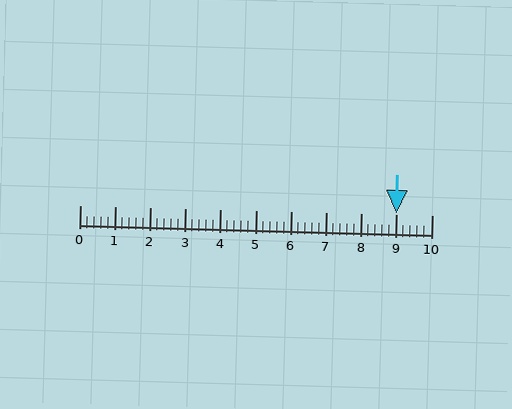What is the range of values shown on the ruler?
The ruler shows values from 0 to 10.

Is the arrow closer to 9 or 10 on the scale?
The arrow is closer to 9.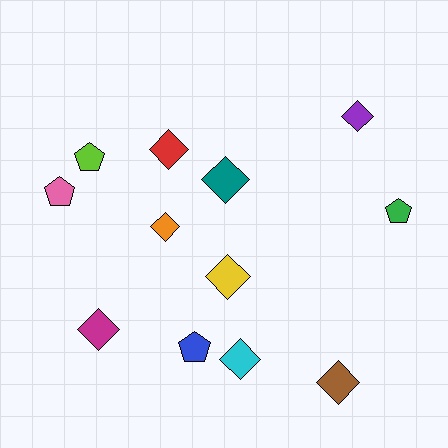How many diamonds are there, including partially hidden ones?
There are 8 diamonds.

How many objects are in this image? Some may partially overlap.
There are 12 objects.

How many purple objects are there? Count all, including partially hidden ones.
There is 1 purple object.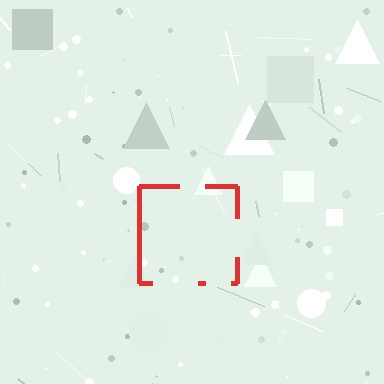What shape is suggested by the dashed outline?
The dashed outline suggests a square.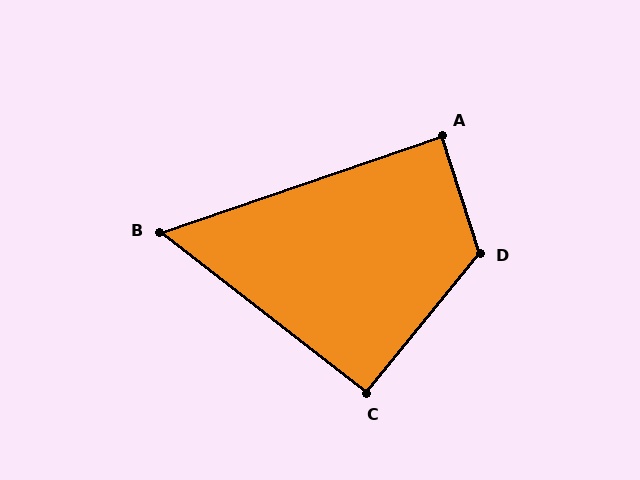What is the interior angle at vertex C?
Approximately 91 degrees (approximately right).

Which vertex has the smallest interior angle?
B, at approximately 57 degrees.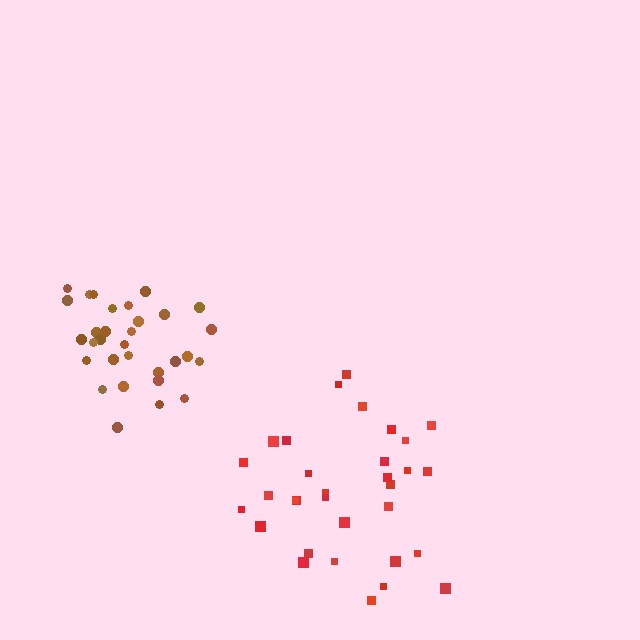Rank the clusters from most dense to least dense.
brown, red.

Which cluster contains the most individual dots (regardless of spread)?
Red (32).